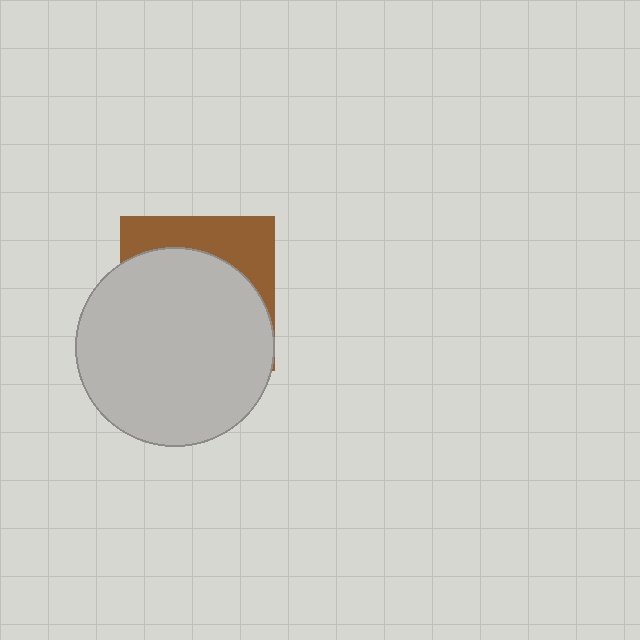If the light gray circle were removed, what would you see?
You would see the complete brown square.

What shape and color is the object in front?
The object in front is a light gray circle.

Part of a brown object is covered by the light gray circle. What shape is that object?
It is a square.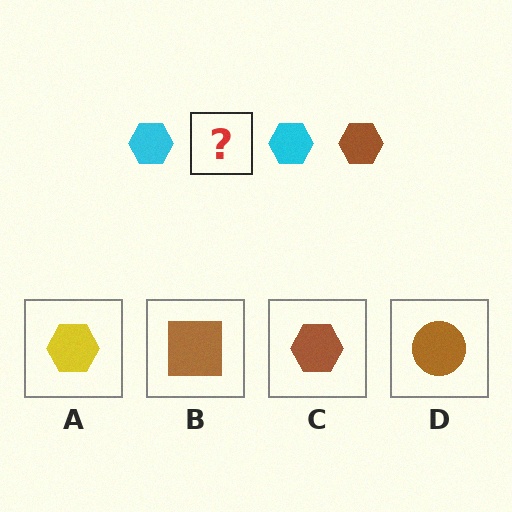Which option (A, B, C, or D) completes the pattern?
C.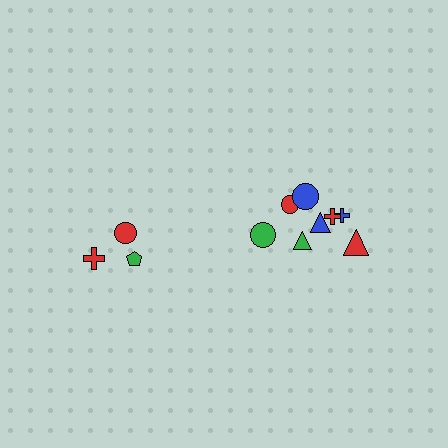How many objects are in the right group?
There are 8 objects.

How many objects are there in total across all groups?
There are 11 objects.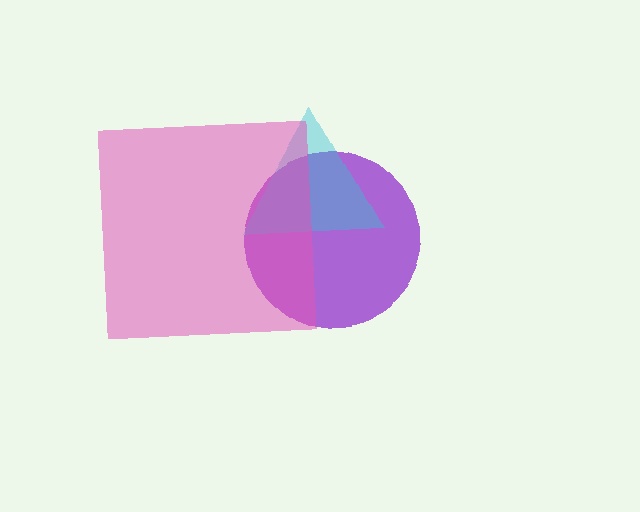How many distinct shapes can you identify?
There are 3 distinct shapes: a purple circle, a cyan triangle, a pink square.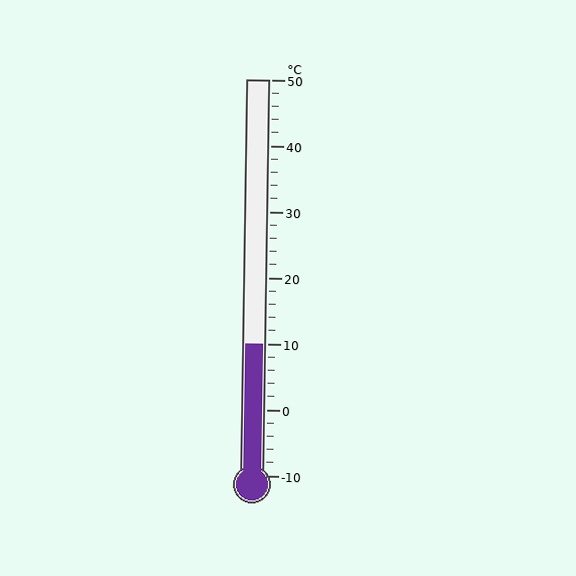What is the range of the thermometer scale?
The thermometer scale ranges from -10°C to 50°C.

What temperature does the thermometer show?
The thermometer shows approximately 10°C.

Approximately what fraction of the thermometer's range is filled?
The thermometer is filled to approximately 35% of its range.